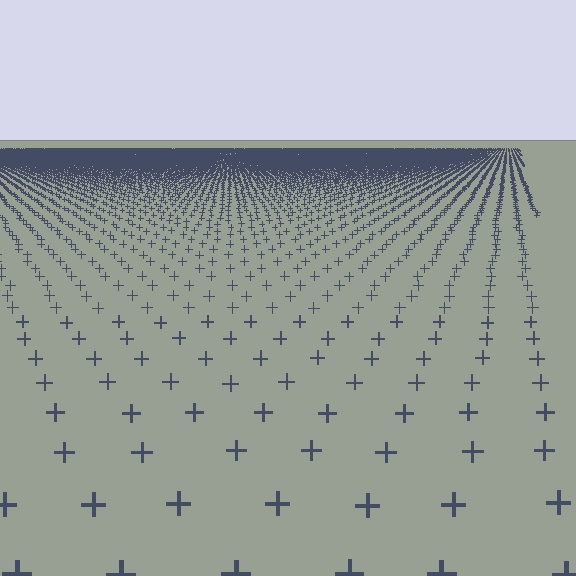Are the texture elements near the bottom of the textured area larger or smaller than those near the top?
Larger. Near the bottom, elements are closer to the viewer and appear at a bigger on-screen size.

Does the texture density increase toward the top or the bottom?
Density increases toward the top.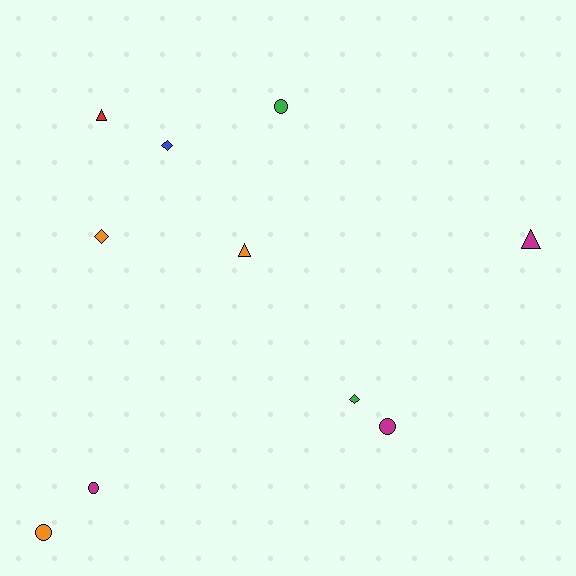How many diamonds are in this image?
There are 3 diamonds.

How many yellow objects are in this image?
There are no yellow objects.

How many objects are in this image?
There are 10 objects.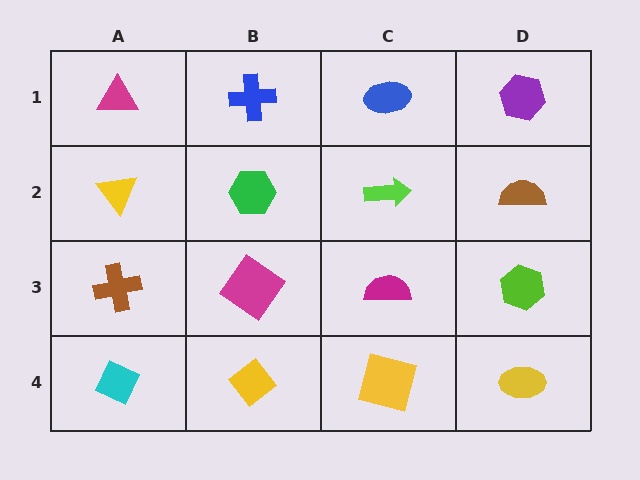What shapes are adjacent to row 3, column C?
A lime arrow (row 2, column C), a yellow square (row 4, column C), a magenta diamond (row 3, column B), a lime hexagon (row 3, column D).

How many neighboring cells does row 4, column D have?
2.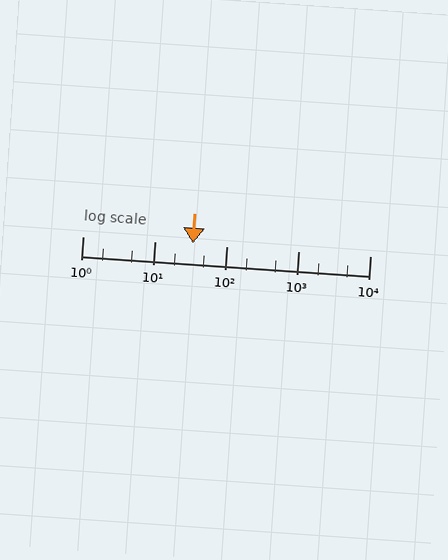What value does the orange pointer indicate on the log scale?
The pointer indicates approximately 34.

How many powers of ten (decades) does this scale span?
The scale spans 4 decades, from 1 to 10000.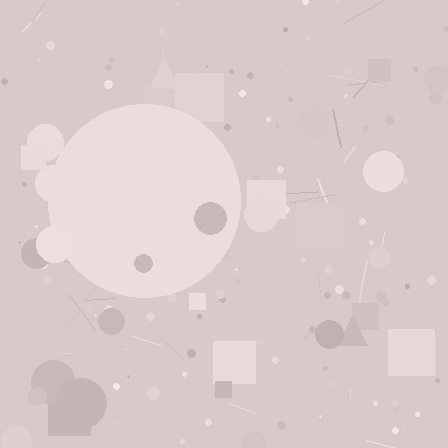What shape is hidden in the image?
A circle is hidden in the image.